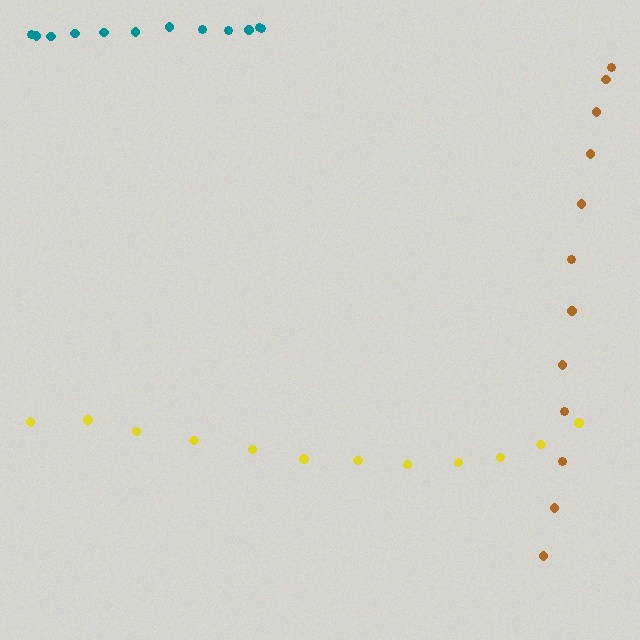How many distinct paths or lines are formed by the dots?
There are 3 distinct paths.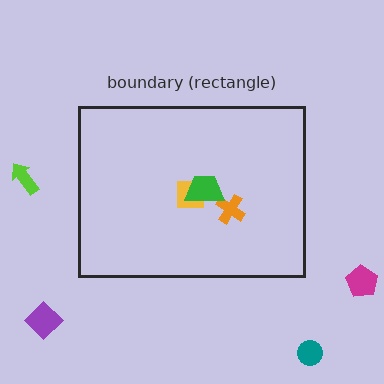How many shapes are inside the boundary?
3 inside, 4 outside.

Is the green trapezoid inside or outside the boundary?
Inside.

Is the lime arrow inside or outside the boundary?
Outside.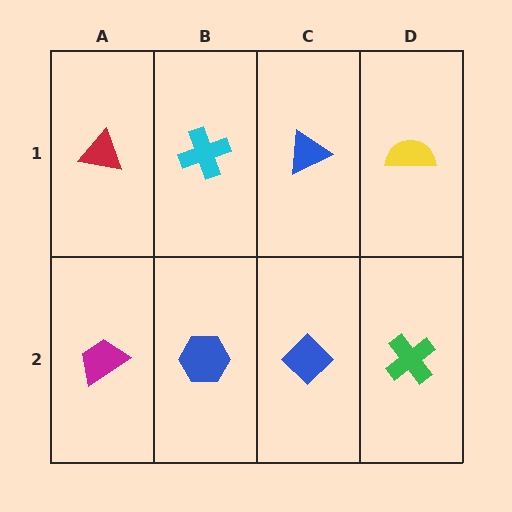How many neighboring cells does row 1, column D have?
2.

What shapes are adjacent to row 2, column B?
A cyan cross (row 1, column B), a magenta trapezoid (row 2, column A), a blue diamond (row 2, column C).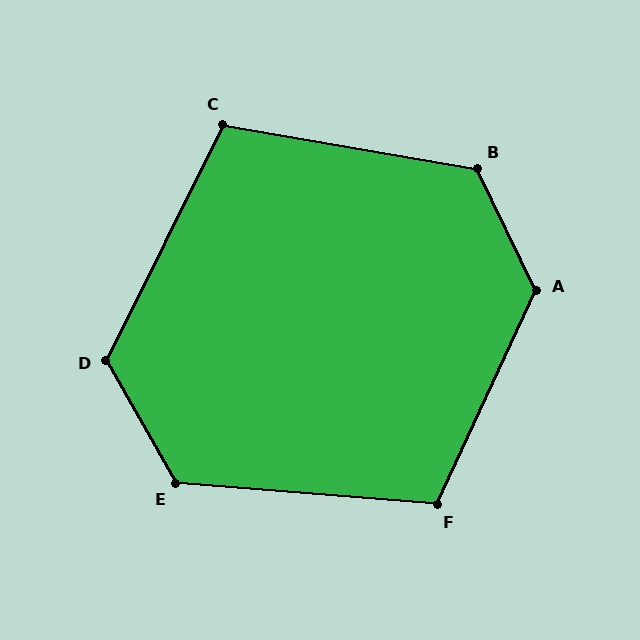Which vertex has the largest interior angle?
A, at approximately 129 degrees.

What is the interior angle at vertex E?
Approximately 124 degrees (obtuse).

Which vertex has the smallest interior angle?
C, at approximately 107 degrees.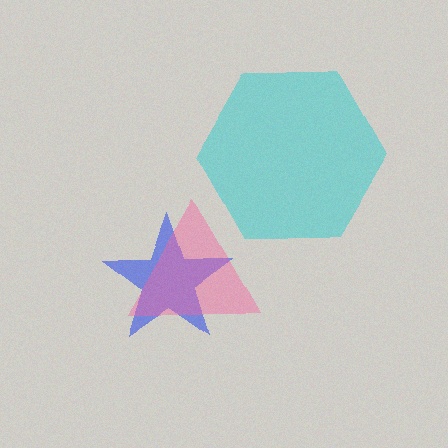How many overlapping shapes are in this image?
There are 3 overlapping shapes in the image.